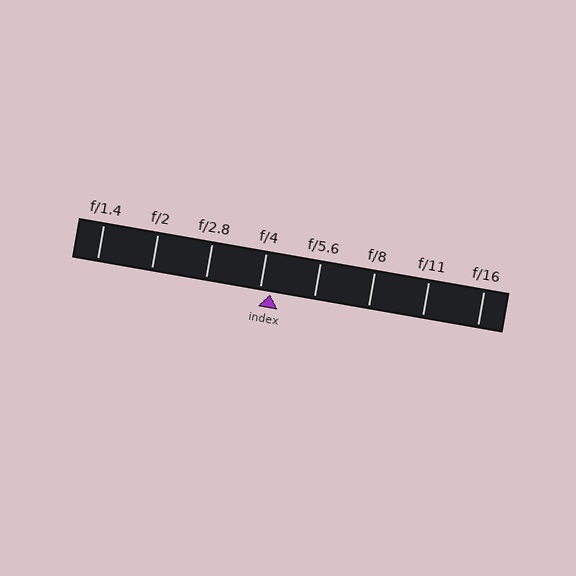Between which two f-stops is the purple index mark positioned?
The index mark is between f/4 and f/5.6.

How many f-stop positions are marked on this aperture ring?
There are 8 f-stop positions marked.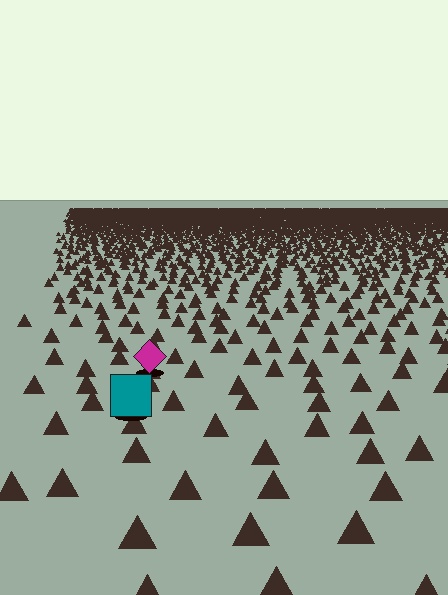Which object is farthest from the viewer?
The magenta diamond is farthest from the viewer. It appears smaller and the ground texture around it is denser.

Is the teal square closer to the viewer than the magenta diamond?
Yes. The teal square is closer — you can tell from the texture gradient: the ground texture is coarser near it.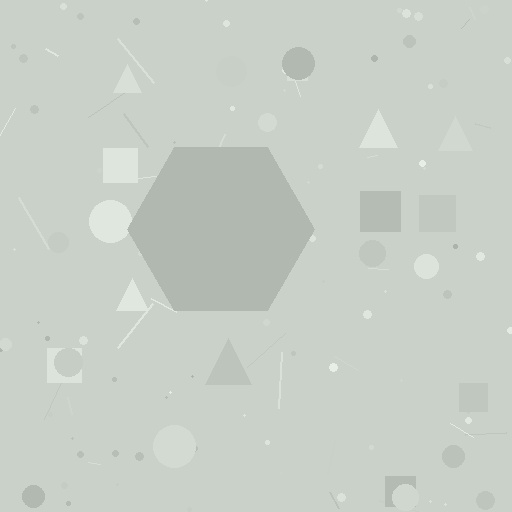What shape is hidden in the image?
A hexagon is hidden in the image.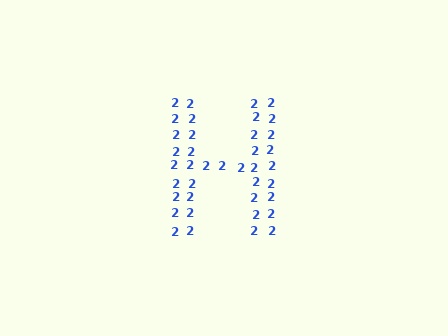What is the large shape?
The large shape is the letter H.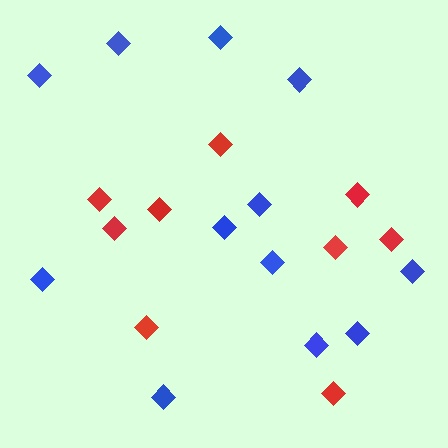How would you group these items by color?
There are 2 groups: one group of red diamonds (9) and one group of blue diamonds (12).